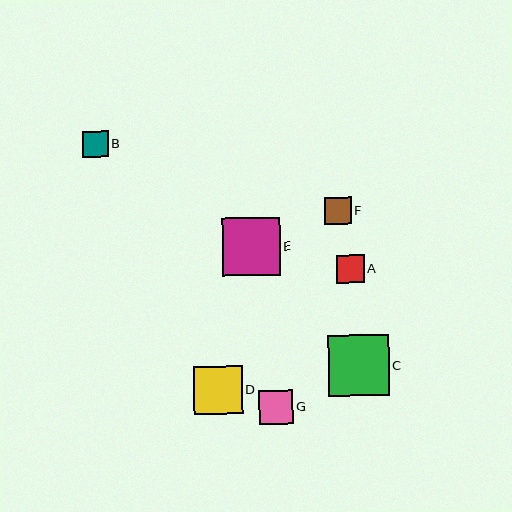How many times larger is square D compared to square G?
Square D is approximately 1.4 times the size of square G.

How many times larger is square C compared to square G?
Square C is approximately 1.8 times the size of square G.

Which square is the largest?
Square C is the largest with a size of approximately 61 pixels.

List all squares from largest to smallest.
From largest to smallest: C, E, D, G, A, F, B.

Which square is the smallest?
Square B is the smallest with a size of approximately 26 pixels.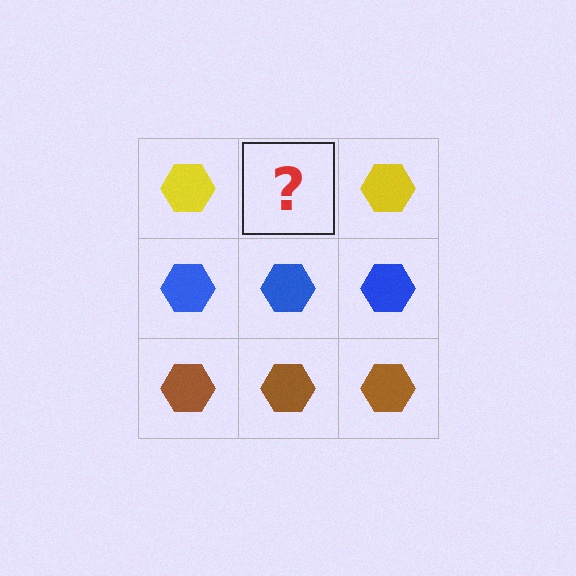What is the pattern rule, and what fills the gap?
The rule is that each row has a consistent color. The gap should be filled with a yellow hexagon.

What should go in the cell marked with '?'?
The missing cell should contain a yellow hexagon.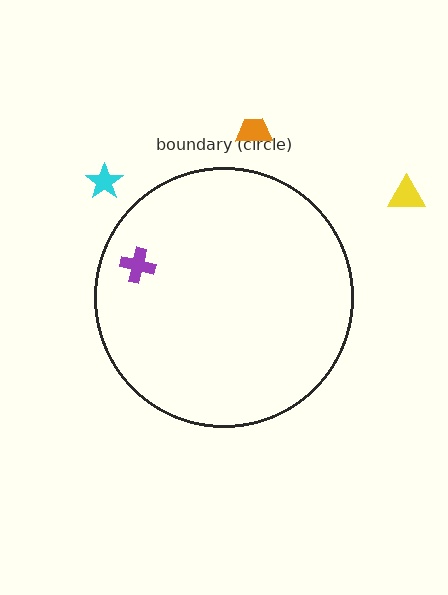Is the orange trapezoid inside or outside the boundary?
Outside.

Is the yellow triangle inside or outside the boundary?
Outside.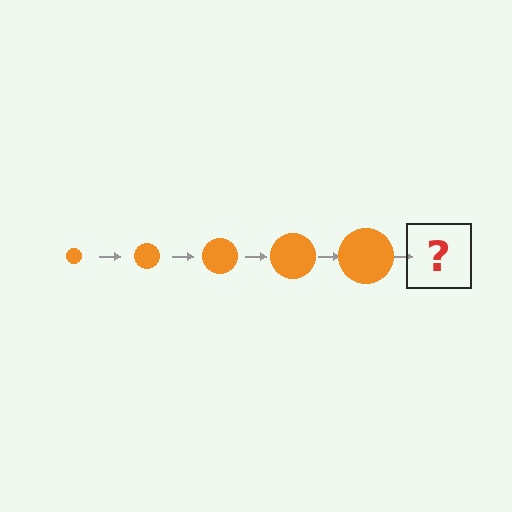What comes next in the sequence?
The next element should be an orange circle, larger than the previous one.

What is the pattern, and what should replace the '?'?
The pattern is that the circle gets progressively larger each step. The '?' should be an orange circle, larger than the previous one.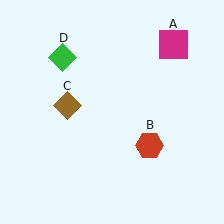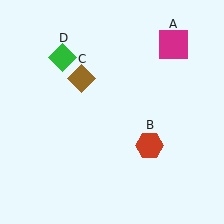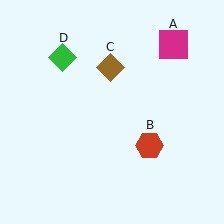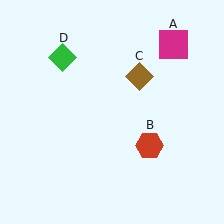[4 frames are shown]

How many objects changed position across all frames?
1 object changed position: brown diamond (object C).